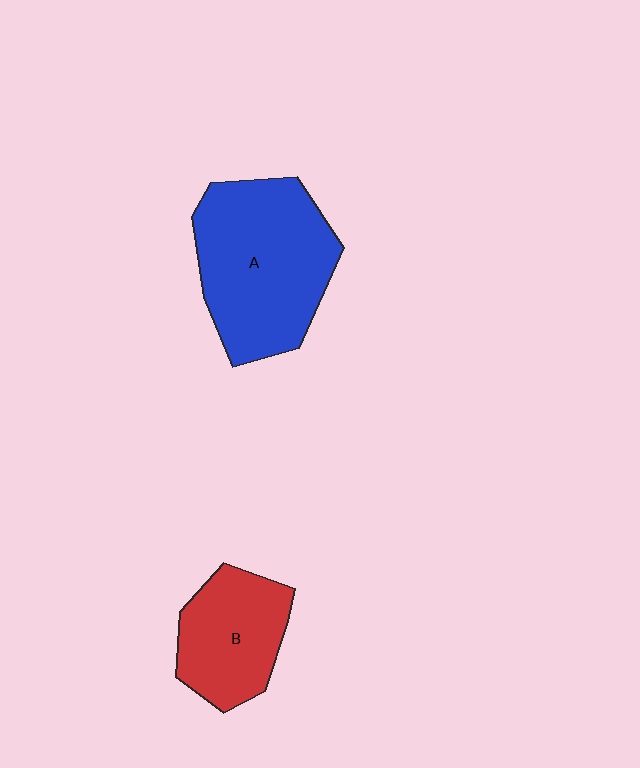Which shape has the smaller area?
Shape B (red).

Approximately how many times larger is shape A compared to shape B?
Approximately 1.7 times.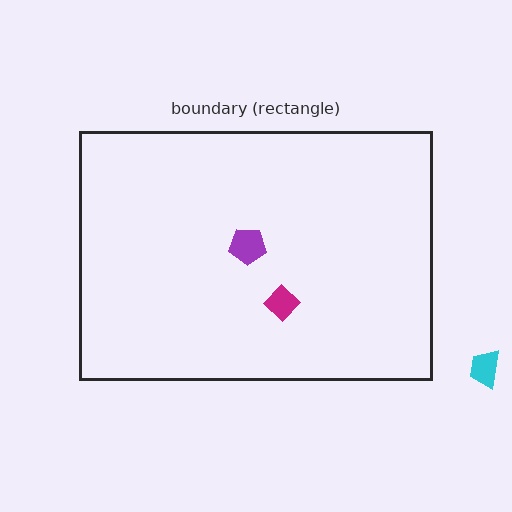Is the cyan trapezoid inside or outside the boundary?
Outside.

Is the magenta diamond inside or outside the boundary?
Inside.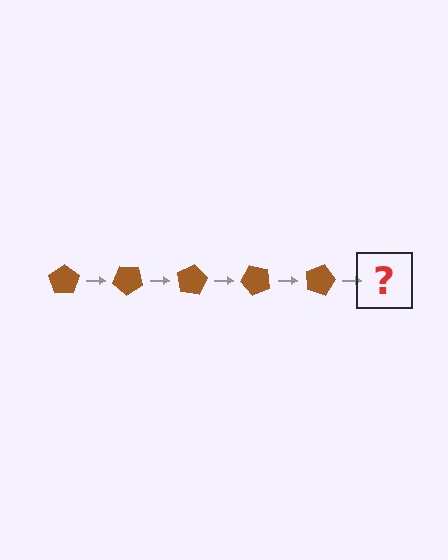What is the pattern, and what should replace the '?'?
The pattern is that the pentagon rotates 40 degrees each step. The '?' should be a brown pentagon rotated 200 degrees.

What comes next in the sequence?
The next element should be a brown pentagon rotated 200 degrees.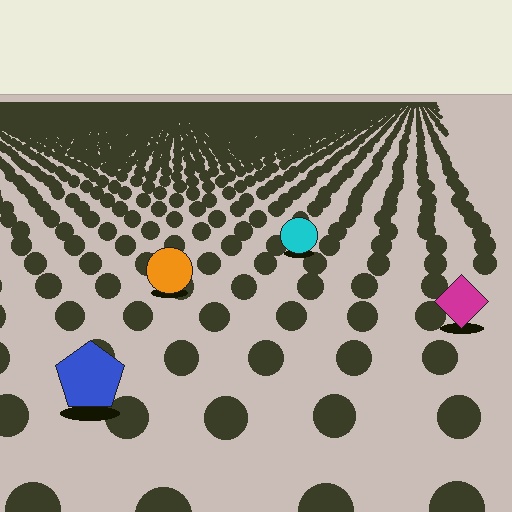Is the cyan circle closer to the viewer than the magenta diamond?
No. The magenta diamond is closer — you can tell from the texture gradient: the ground texture is coarser near it.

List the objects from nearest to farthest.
From nearest to farthest: the blue pentagon, the magenta diamond, the orange circle, the cyan circle.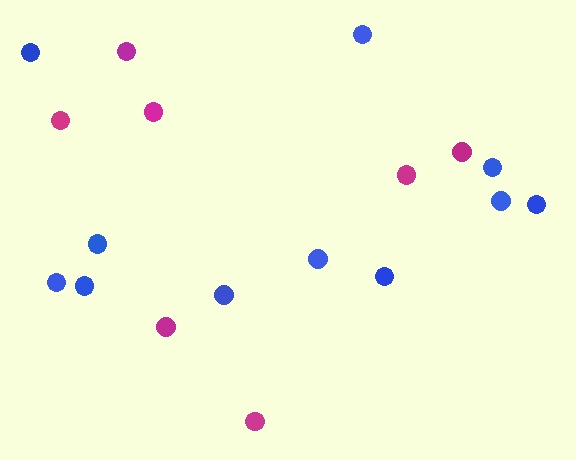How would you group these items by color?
There are 2 groups: one group of magenta circles (7) and one group of blue circles (11).